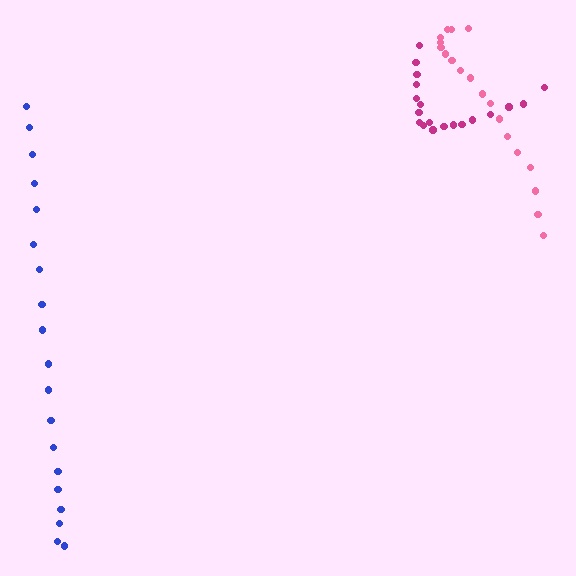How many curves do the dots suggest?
There are 3 distinct paths.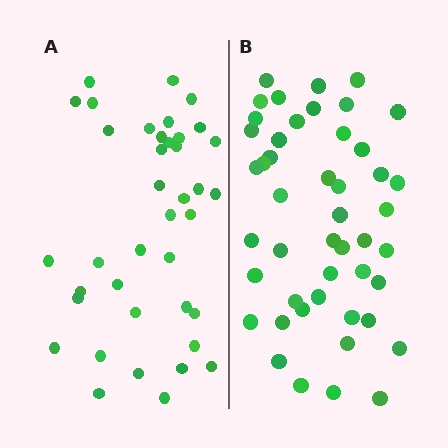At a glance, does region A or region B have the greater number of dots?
Region B (the right region) has more dots.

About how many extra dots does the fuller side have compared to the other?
Region B has roughly 8 or so more dots than region A.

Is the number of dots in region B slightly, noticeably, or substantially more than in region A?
Region B has only slightly more — the two regions are fairly close. The ratio is roughly 1.2 to 1.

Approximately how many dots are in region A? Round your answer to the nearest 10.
About 40 dots. (The exact count is 39, which rounds to 40.)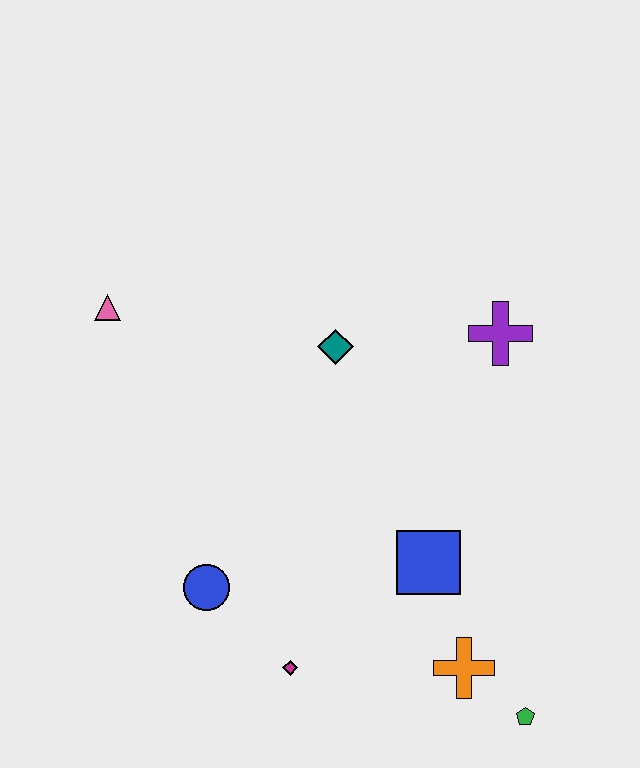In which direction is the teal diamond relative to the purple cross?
The teal diamond is to the left of the purple cross.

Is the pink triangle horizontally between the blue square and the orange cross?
No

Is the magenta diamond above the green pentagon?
Yes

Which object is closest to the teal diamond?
The purple cross is closest to the teal diamond.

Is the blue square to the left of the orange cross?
Yes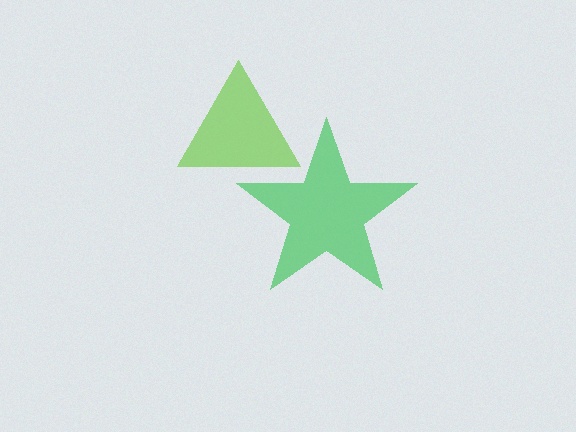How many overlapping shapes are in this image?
There are 2 overlapping shapes in the image.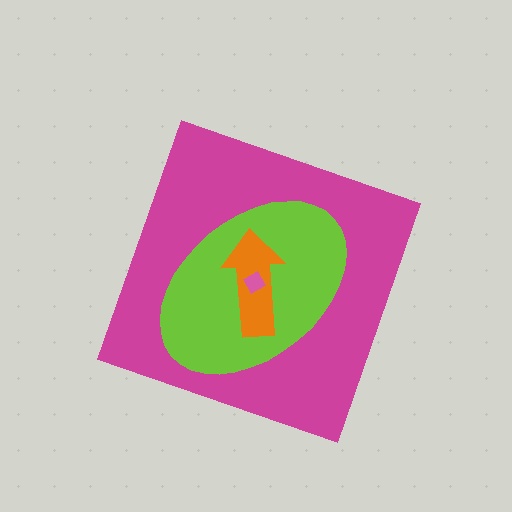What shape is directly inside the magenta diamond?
The lime ellipse.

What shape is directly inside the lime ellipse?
The orange arrow.